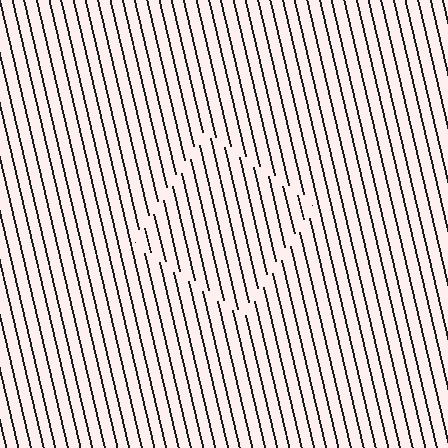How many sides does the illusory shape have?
4 sides — the line-ends trace a square.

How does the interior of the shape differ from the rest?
The interior of the shape contains the same grating, shifted by half a period — the contour is defined by the phase discontinuity where line-ends from the inner and outer gratings abut.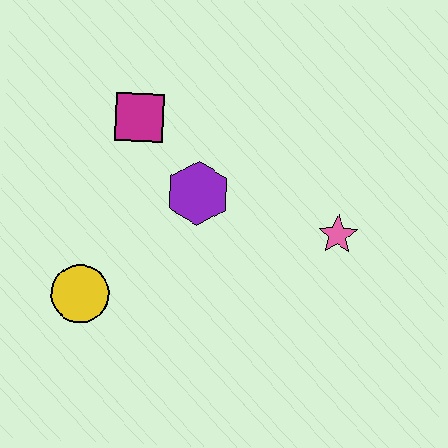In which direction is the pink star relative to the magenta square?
The pink star is to the right of the magenta square.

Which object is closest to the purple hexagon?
The magenta square is closest to the purple hexagon.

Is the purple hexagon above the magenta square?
No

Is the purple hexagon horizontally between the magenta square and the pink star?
Yes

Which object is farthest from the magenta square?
The pink star is farthest from the magenta square.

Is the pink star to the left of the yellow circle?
No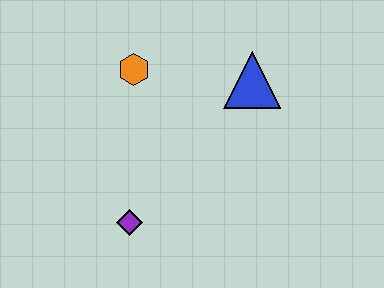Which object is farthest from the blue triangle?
The purple diamond is farthest from the blue triangle.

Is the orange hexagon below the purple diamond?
No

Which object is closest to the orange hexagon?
The blue triangle is closest to the orange hexagon.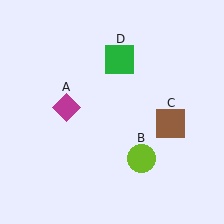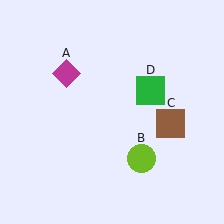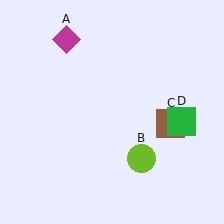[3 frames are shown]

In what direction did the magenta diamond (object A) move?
The magenta diamond (object A) moved up.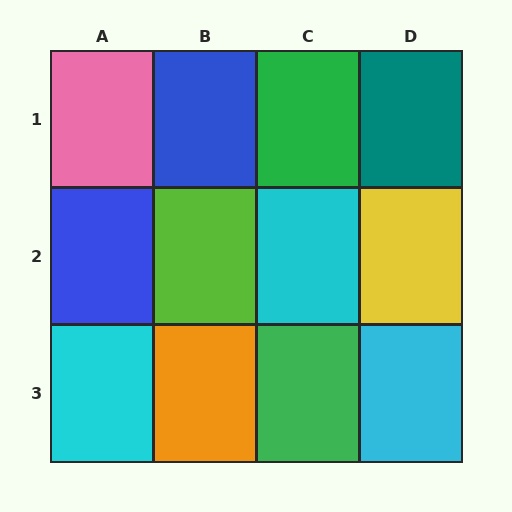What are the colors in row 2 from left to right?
Blue, lime, cyan, yellow.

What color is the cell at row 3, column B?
Orange.